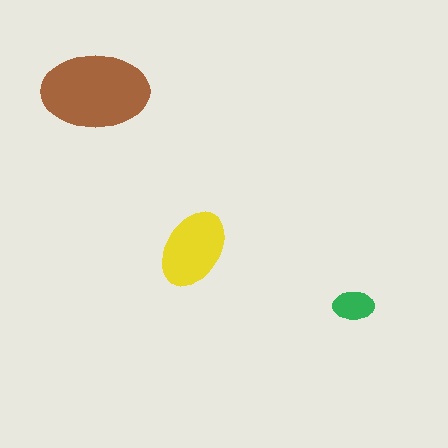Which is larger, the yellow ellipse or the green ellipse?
The yellow one.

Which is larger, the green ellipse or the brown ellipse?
The brown one.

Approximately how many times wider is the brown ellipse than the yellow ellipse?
About 1.5 times wider.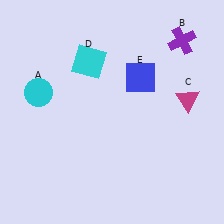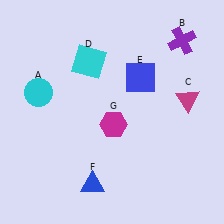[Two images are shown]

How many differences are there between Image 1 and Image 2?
There are 2 differences between the two images.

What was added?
A blue triangle (F), a magenta hexagon (G) were added in Image 2.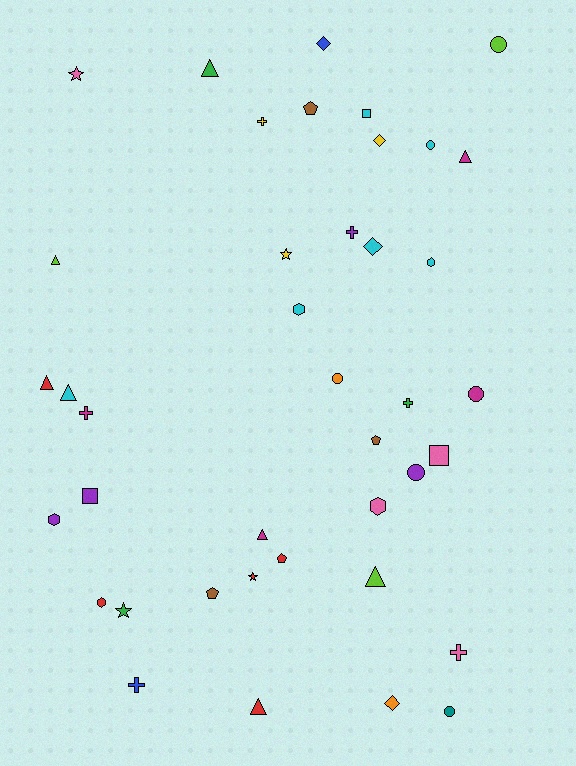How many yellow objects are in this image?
There are 3 yellow objects.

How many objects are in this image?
There are 40 objects.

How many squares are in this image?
There are 3 squares.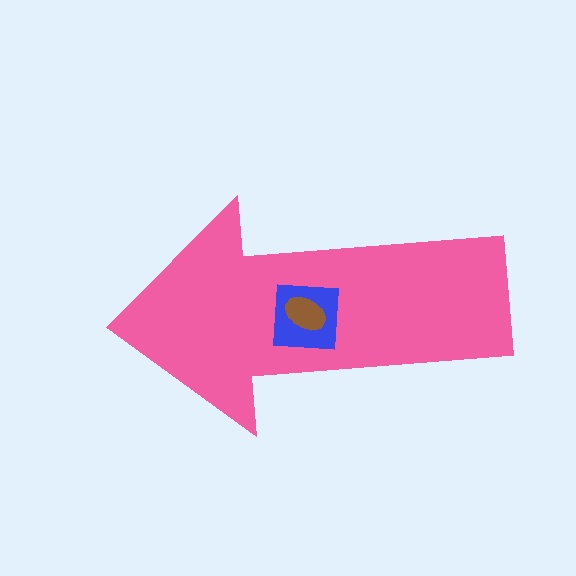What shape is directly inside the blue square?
The brown ellipse.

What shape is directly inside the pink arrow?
The blue square.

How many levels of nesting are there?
3.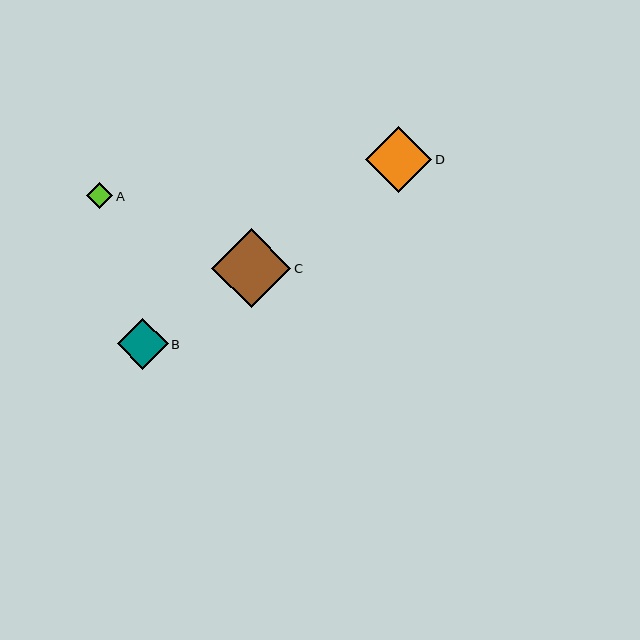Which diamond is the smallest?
Diamond A is the smallest with a size of approximately 26 pixels.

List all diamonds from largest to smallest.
From largest to smallest: C, D, B, A.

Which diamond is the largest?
Diamond C is the largest with a size of approximately 79 pixels.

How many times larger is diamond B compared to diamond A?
Diamond B is approximately 1.9 times the size of diamond A.